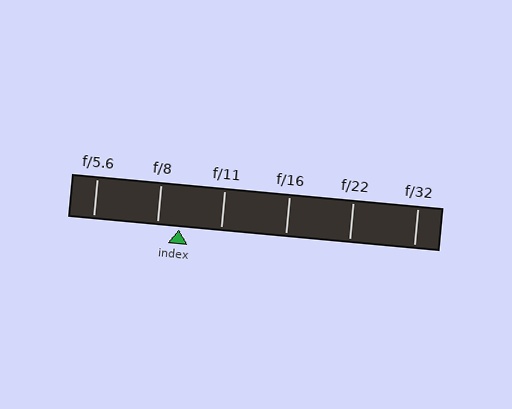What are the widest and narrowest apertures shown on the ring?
The widest aperture shown is f/5.6 and the narrowest is f/32.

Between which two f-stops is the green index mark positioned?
The index mark is between f/8 and f/11.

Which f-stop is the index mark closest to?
The index mark is closest to f/8.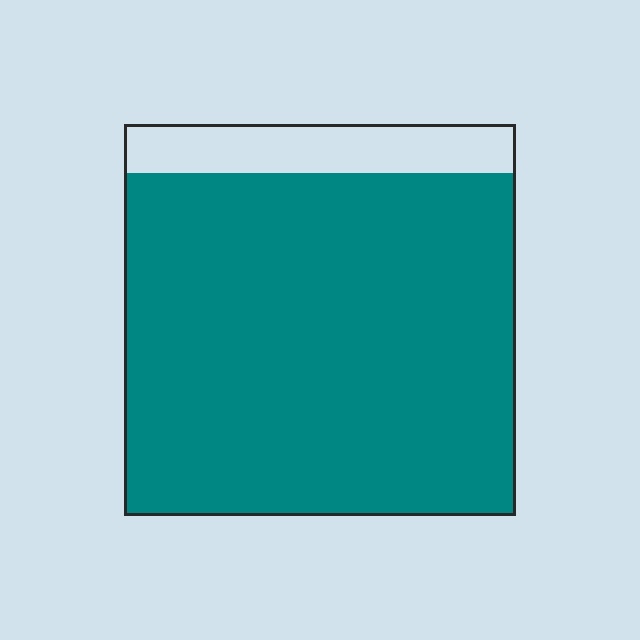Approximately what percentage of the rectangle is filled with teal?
Approximately 90%.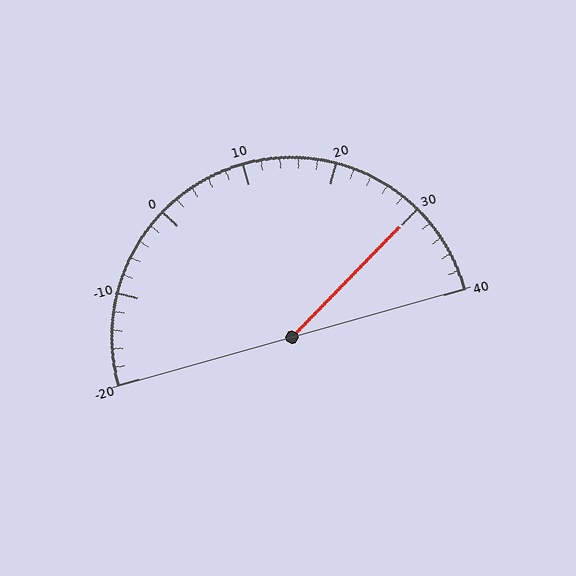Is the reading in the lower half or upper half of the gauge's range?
The reading is in the upper half of the range (-20 to 40).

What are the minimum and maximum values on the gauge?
The gauge ranges from -20 to 40.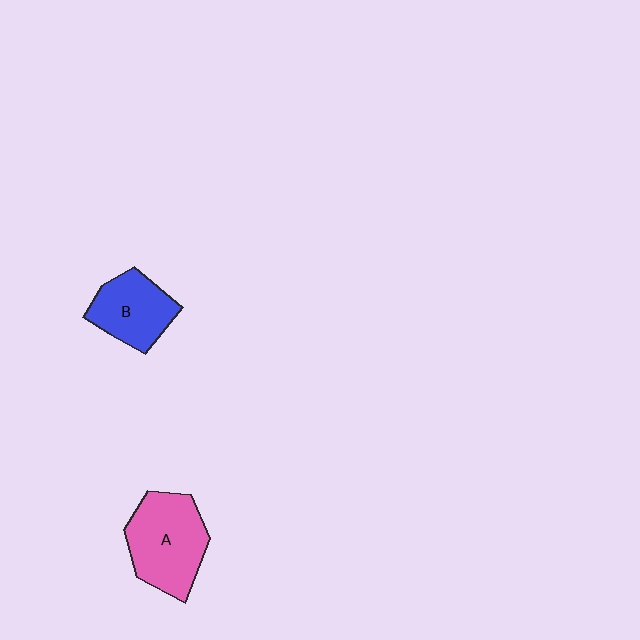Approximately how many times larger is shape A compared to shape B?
Approximately 1.4 times.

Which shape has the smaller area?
Shape B (blue).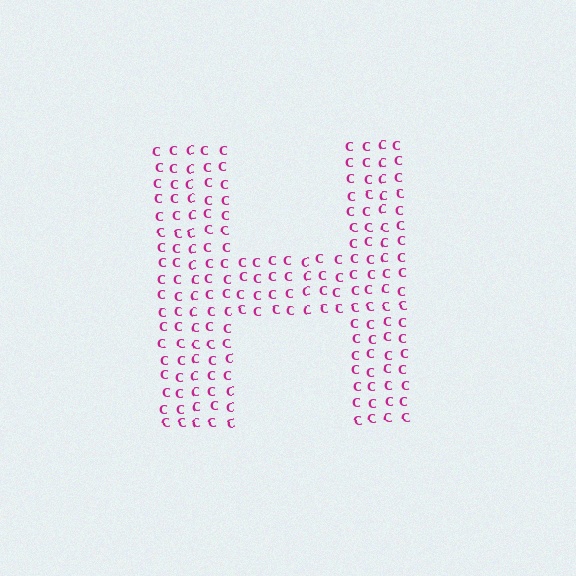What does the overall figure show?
The overall figure shows the letter H.